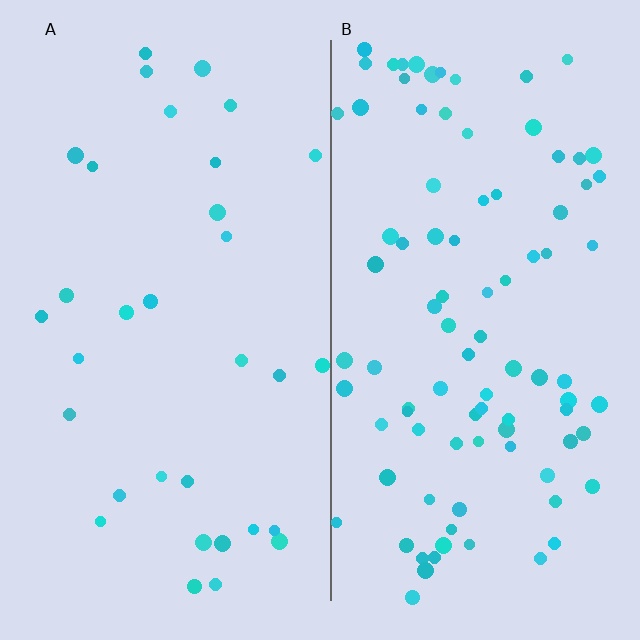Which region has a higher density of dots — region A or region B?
B (the right).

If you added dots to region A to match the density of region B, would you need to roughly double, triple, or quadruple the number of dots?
Approximately triple.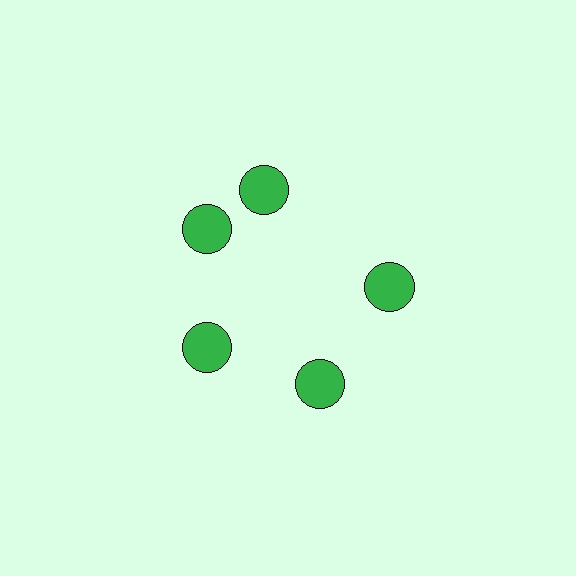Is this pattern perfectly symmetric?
No. The 5 green circles are arranged in a ring, but one element near the 1 o'clock position is rotated out of alignment along the ring, breaking the 5-fold rotational symmetry.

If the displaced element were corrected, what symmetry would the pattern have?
It would have 5-fold rotational symmetry — the pattern would map onto itself every 72 degrees.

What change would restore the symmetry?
The symmetry would be restored by rotating it back into even spacing with its neighbors so that all 5 circles sit at equal angles and equal distance from the center.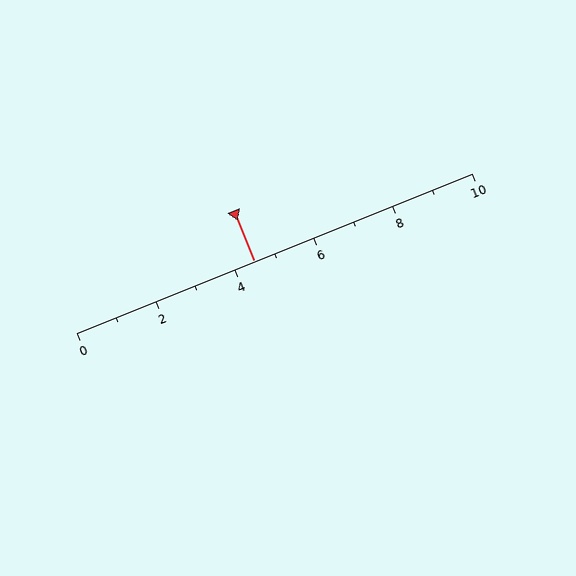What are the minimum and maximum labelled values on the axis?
The axis runs from 0 to 10.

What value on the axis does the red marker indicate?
The marker indicates approximately 4.5.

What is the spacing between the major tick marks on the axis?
The major ticks are spaced 2 apart.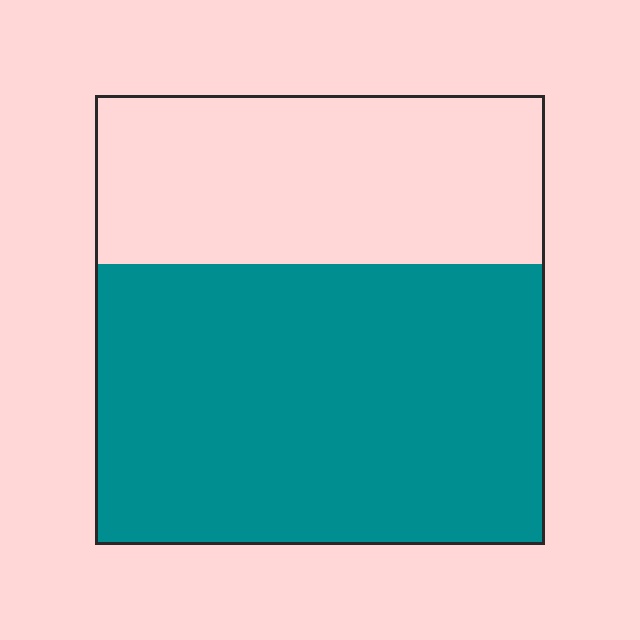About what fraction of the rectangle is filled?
About five eighths (5/8).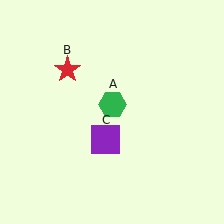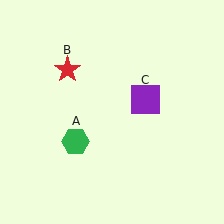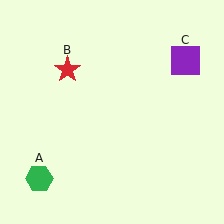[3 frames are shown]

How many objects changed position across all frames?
2 objects changed position: green hexagon (object A), purple square (object C).